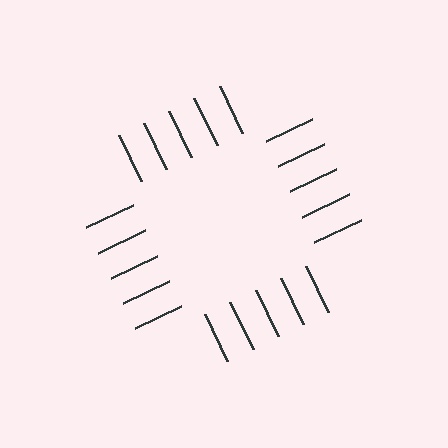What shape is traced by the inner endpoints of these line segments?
An illusory square — the line segments terminate on its edges but no continuous stroke is drawn.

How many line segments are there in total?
20 — 5 along each of the 4 edges.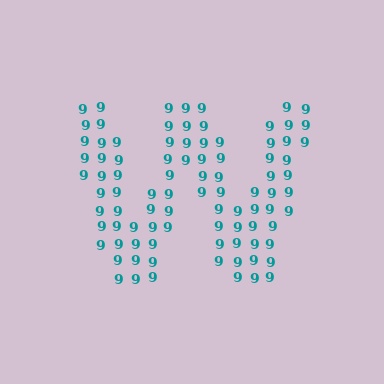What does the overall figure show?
The overall figure shows the letter W.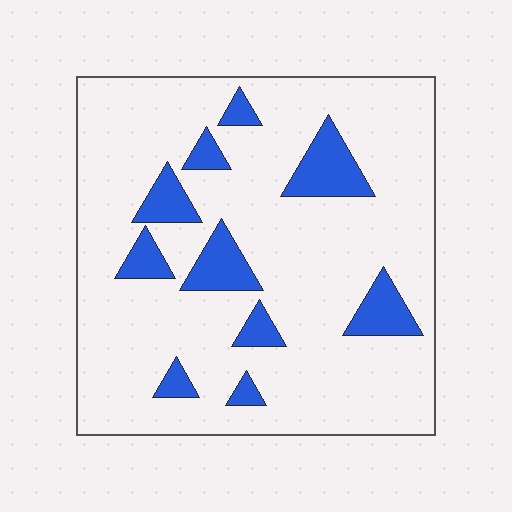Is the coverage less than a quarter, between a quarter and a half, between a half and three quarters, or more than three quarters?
Less than a quarter.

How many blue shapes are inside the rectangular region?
10.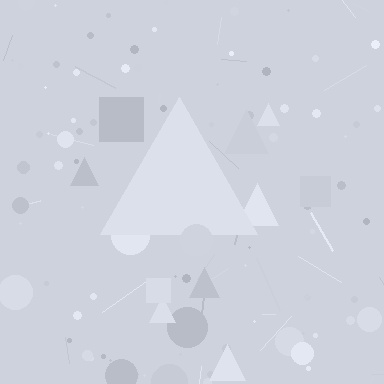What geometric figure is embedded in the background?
A triangle is embedded in the background.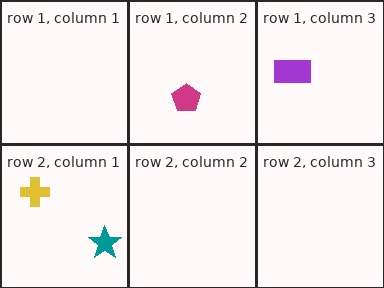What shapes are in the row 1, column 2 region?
The magenta pentagon.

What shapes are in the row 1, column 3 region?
The purple rectangle.